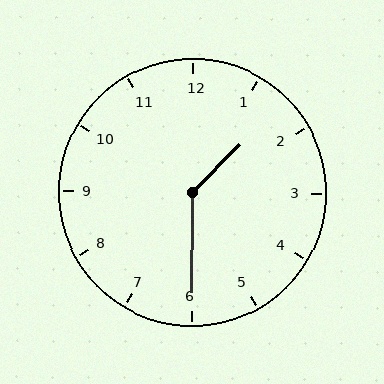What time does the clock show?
1:30.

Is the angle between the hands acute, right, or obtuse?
It is obtuse.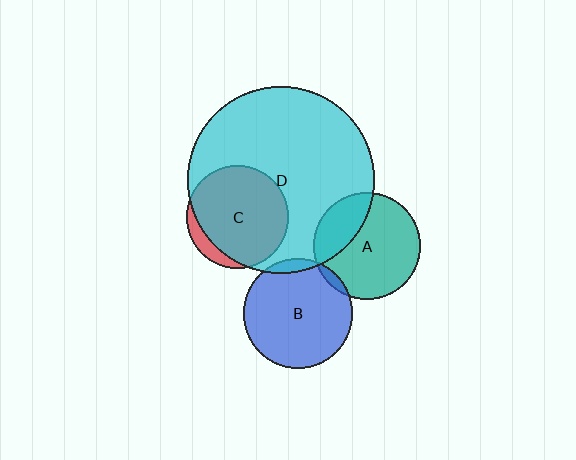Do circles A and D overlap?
Yes.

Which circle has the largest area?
Circle D (cyan).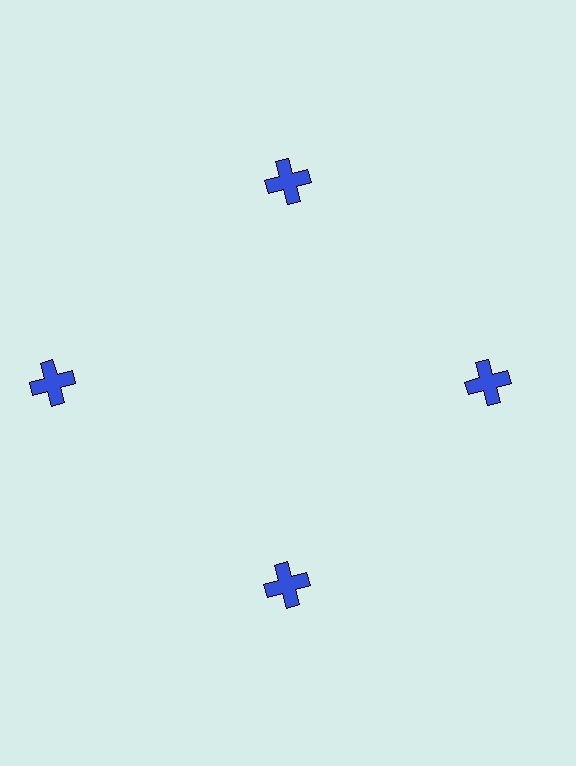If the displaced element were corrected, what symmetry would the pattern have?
It would have 4-fold rotational symmetry — the pattern would map onto itself every 90 degrees.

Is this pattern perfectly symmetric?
No. The 4 blue crosses are arranged in a ring, but one element near the 9 o'clock position is pushed outward from the center, breaking the 4-fold rotational symmetry.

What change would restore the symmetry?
The symmetry would be restored by moving it inward, back onto the ring so that all 4 crosses sit at equal angles and equal distance from the center.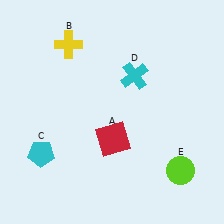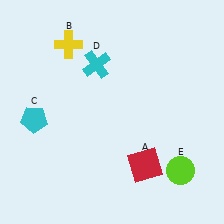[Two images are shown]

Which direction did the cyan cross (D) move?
The cyan cross (D) moved left.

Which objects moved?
The objects that moved are: the red square (A), the cyan pentagon (C), the cyan cross (D).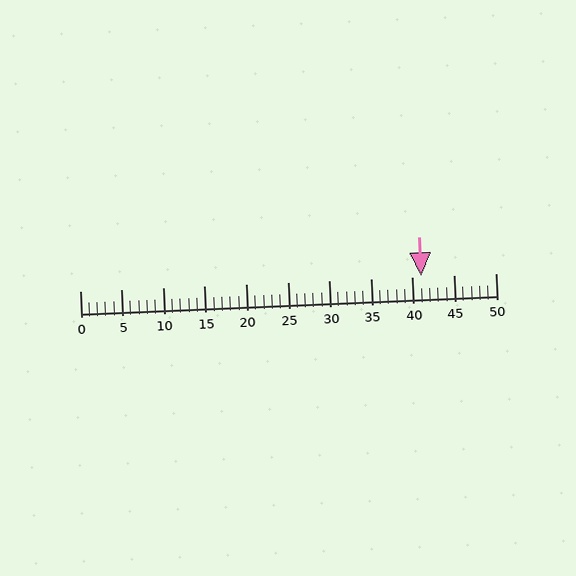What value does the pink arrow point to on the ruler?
The pink arrow points to approximately 41.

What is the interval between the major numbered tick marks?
The major tick marks are spaced 5 units apart.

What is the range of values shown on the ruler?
The ruler shows values from 0 to 50.